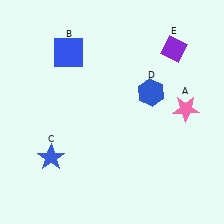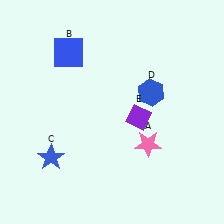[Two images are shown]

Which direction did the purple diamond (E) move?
The purple diamond (E) moved down.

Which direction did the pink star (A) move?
The pink star (A) moved left.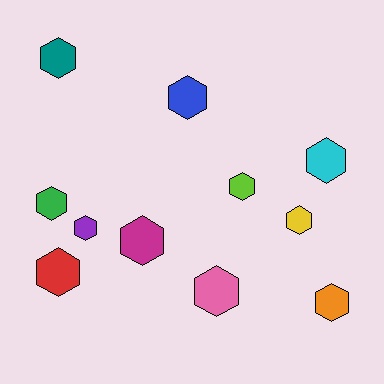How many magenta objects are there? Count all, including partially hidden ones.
There is 1 magenta object.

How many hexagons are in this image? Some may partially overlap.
There are 11 hexagons.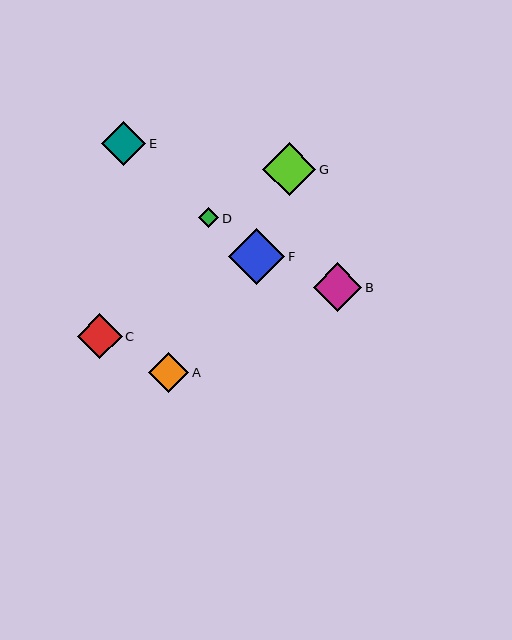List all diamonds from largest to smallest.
From largest to smallest: F, G, B, C, E, A, D.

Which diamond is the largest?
Diamond F is the largest with a size of approximately 56 pixels.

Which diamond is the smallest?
Diamond D is the smallest with a size of approximately 20 pixels.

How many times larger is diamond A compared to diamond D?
Diamond A is approximately 2.0 times the size of diamond D.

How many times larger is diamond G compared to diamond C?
Diamond G is approximately 1.2 times the size of diamond C.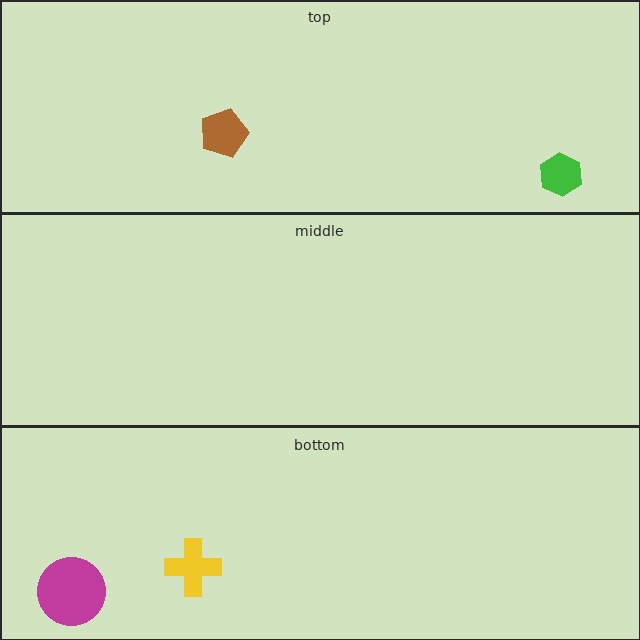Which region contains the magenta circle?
The bottom region.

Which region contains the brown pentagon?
The top region.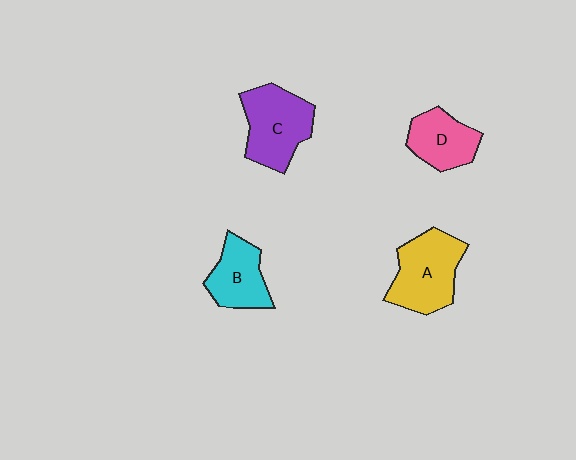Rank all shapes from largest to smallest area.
From largest to smallest: A (yellow), C (purple), B (cyan), D (pink).